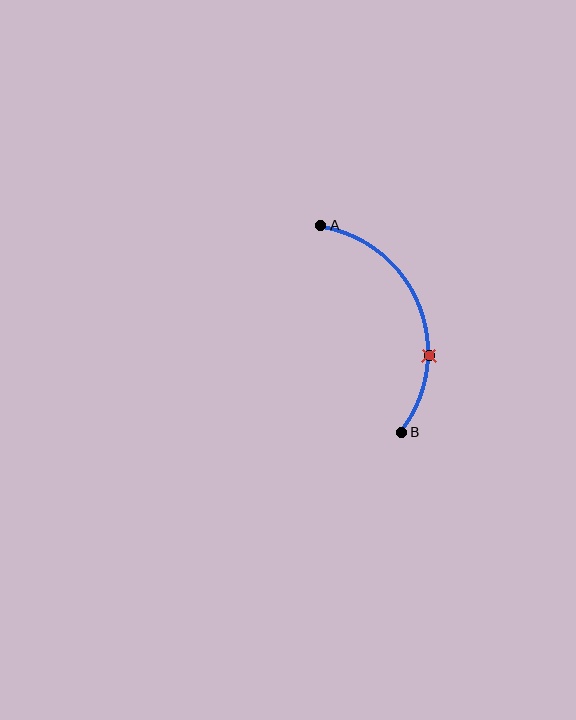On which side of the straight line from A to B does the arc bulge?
The arc bulges to the right of the straight line connecting A and B.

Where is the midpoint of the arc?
The arc midpoint is the point on the curve farthest from the straight line joining A and B. It sits to the right of that line.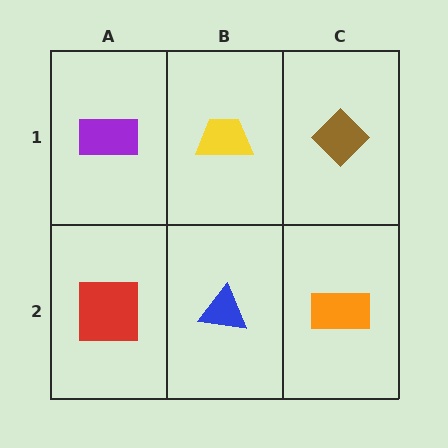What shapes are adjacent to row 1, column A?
A red square (row 2, column A), a yellow trapezoid (row 1, column B).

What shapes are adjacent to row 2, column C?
A brown diamond (row 1, column C), a blue triangle (row 2, column B).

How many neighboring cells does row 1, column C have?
2.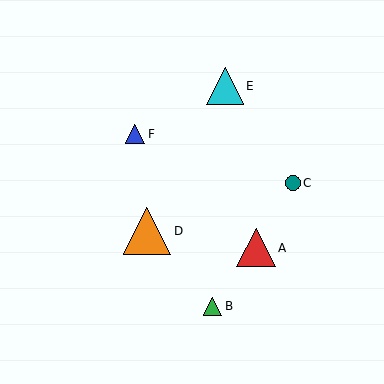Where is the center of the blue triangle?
The center of the blue triangle is at (135, 134).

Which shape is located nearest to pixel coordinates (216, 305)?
The green triangle (labeled B) at (212, 306) is nearest to that location.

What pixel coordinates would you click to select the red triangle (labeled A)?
Click at (256, 248) to select the red triangle A.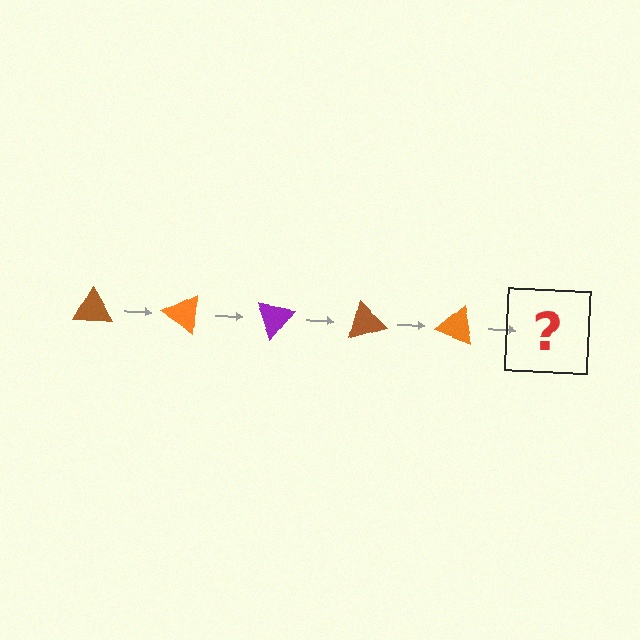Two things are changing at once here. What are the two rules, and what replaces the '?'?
The two rules are that it rotates 35 degrees each step and the color cycles through brown, orange, and purple. The '?' should be a purple triangle, rotated 175 degrees from the start.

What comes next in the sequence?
The next element should be a purple triangle, rotated 175 degrees from the start.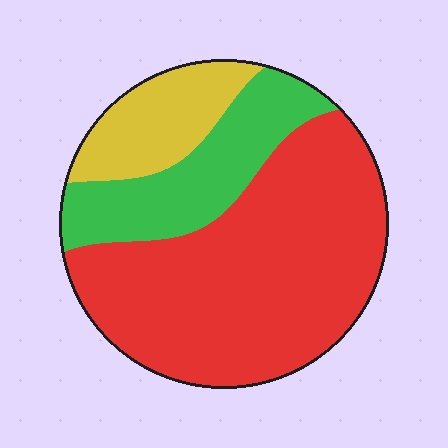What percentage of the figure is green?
Green covers 23% of the figure.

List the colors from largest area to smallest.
From largest to smallest: red, green, yellow.